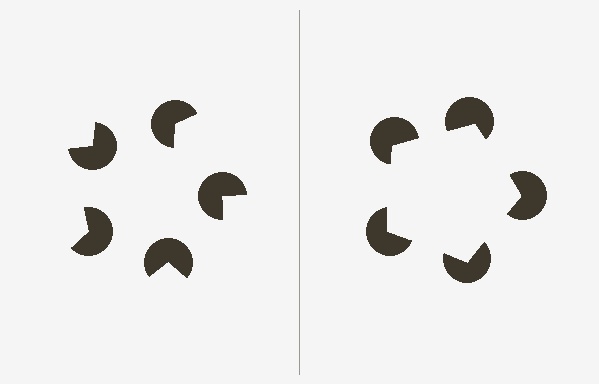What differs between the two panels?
The pac-man discs are positioned identically on both sides; only the wedge orientations differ. On the right they align to a pentagon; on the left they are misaligned.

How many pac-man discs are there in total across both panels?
10 — 5 on each side.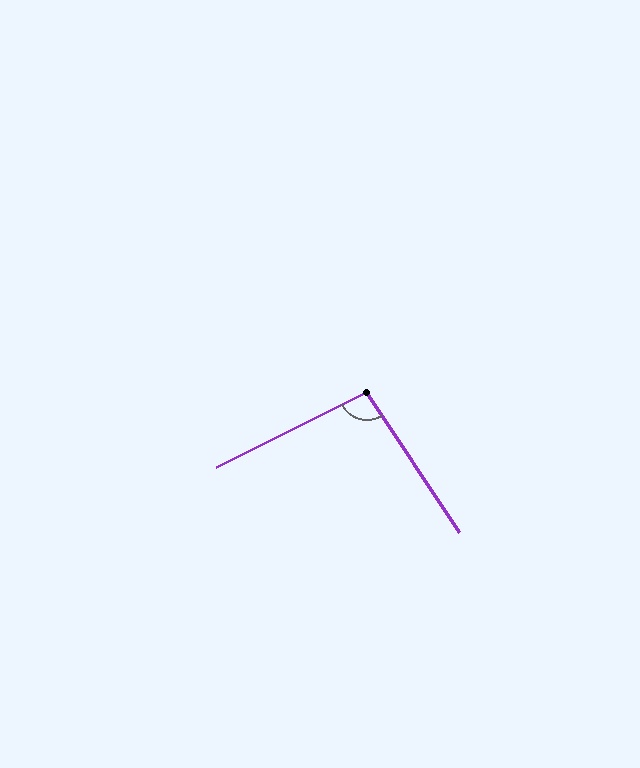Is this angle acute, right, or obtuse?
It is obtuse.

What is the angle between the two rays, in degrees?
Approximately 97 degrees.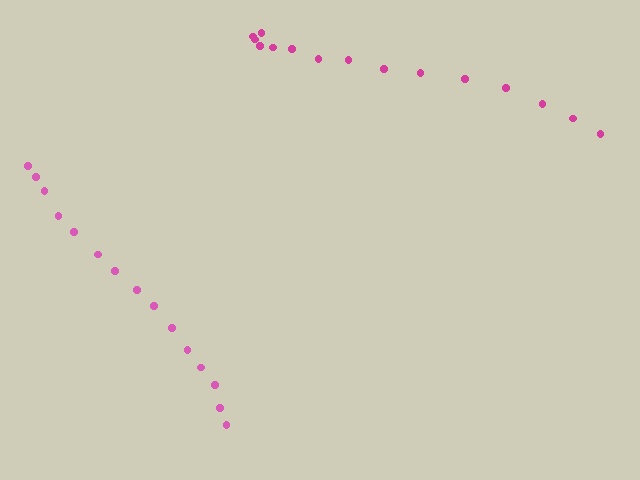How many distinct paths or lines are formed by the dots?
There are 2 distinct paths.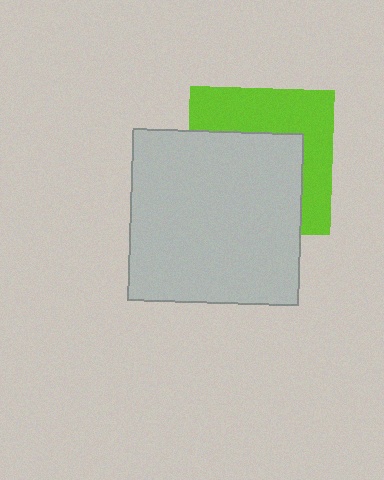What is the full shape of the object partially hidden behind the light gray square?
The partially hidden object is a lime square.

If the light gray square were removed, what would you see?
You would see the complete lime square.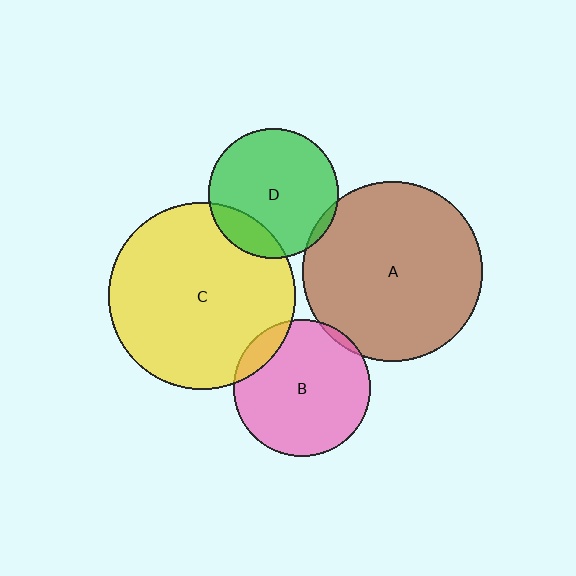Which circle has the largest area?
Circle C (yellow).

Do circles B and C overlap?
Yes.